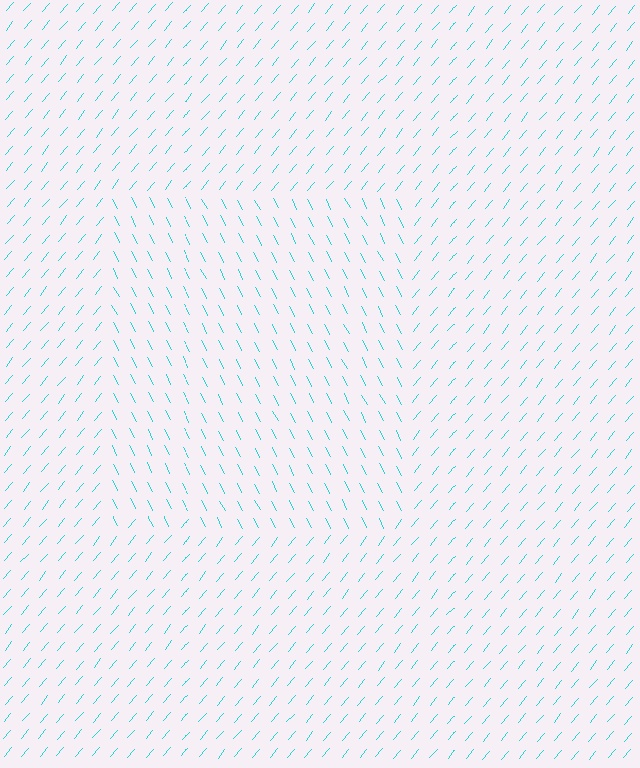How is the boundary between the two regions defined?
The boundary is defined purely by a change in line orientation (approximately 68 degrees difference). All lines are the same color and thickness.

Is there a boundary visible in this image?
Yes, there is a texture boundary formed by a change in line orientation.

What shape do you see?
I see a rectangle.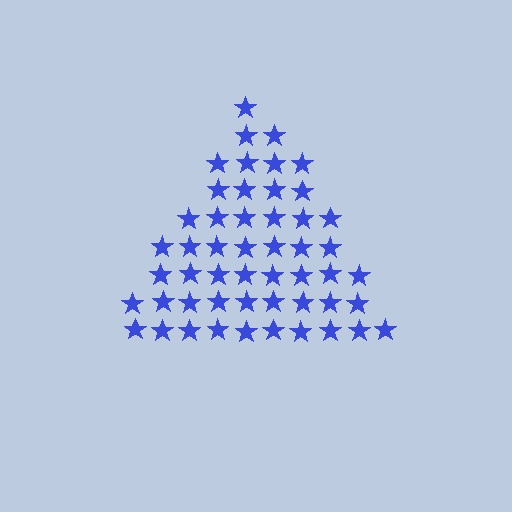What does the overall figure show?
The overall figure shows a triangle.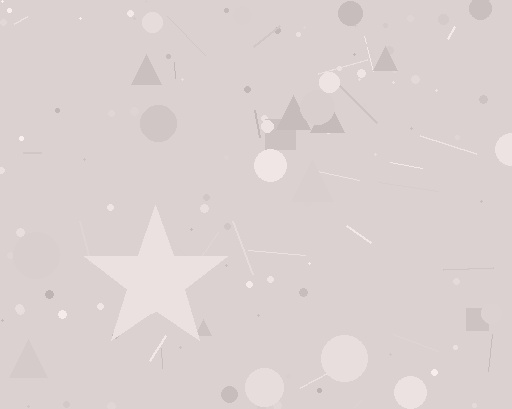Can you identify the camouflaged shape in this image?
The camouflaged shape is a star.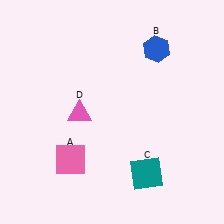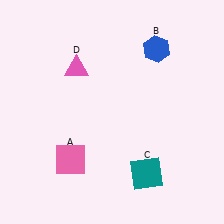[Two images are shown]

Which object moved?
The pink triangle (D) moved up.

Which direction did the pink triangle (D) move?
The pink triangle (D) moved up.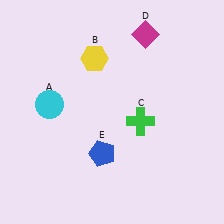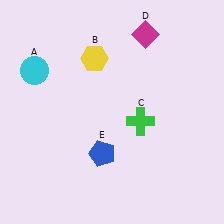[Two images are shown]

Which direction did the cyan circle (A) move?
The cyan circle (A) moved up.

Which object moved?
The cyan circle (A) moved up.